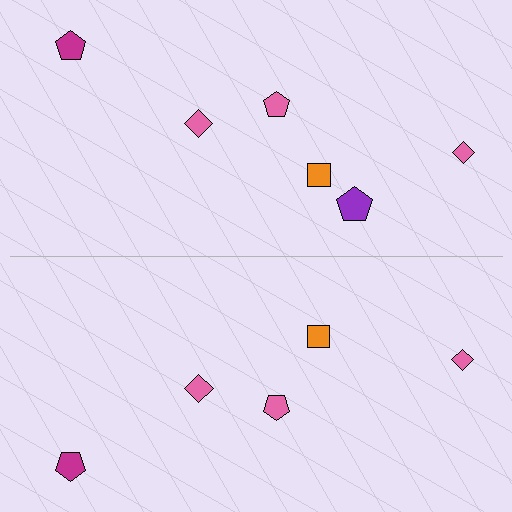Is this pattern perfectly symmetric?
No, the pattern is not perfectly symmetric. A purple pentagon is missing from the bottom side.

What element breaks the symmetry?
A purple pentagon is missing from the bottom side.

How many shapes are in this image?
There are 11 shapes in this image.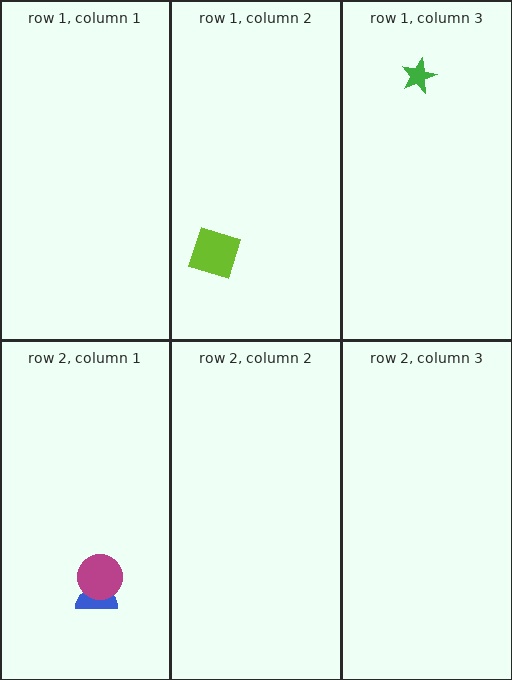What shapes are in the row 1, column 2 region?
The lime diamond.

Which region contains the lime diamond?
The row 1, column 2 region.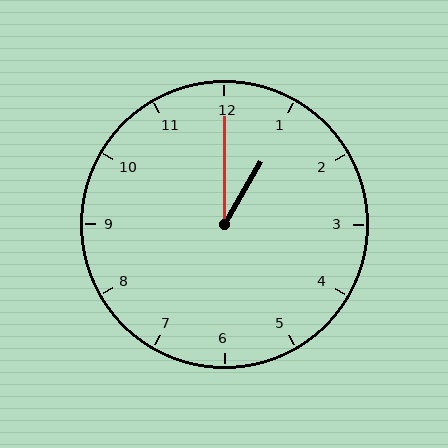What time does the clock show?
1:00.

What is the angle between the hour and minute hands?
Approximately 30 degrees.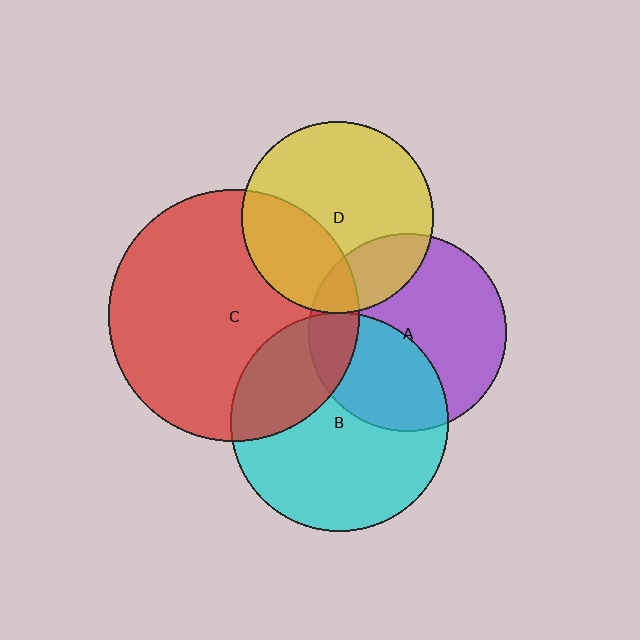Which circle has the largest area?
Circle C (red).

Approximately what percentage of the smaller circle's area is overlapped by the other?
Approximately 30%.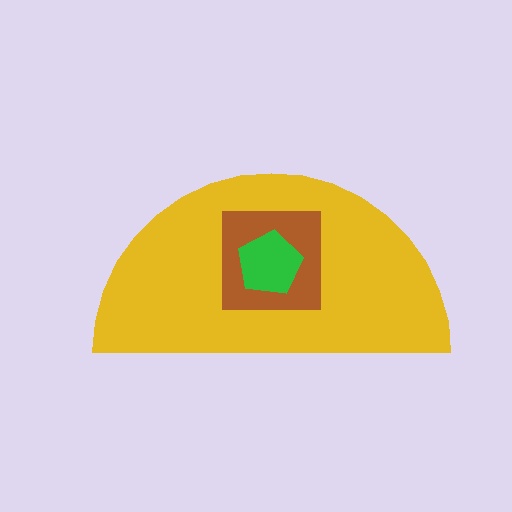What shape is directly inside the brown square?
The green pentagon.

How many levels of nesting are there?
3.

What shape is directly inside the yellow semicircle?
The brown square.